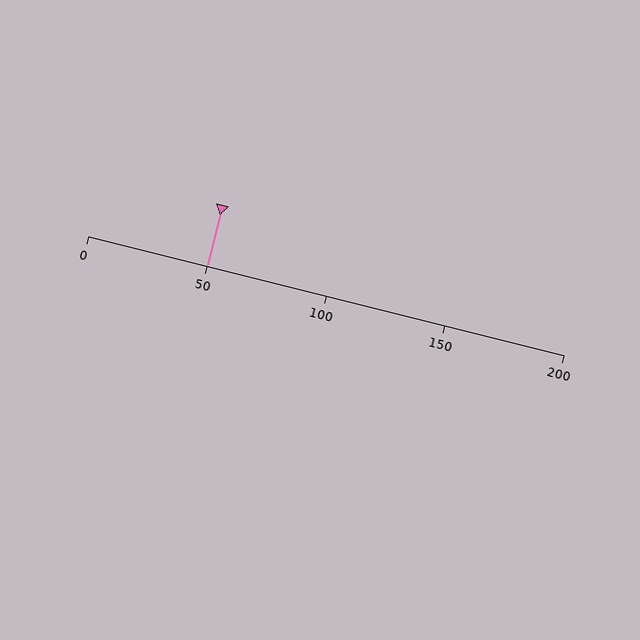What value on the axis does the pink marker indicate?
The marker indicates approximately 50.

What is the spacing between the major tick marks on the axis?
The major ticks are spaced 50 apart.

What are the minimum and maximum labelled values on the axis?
The axis runs from 0 to 200.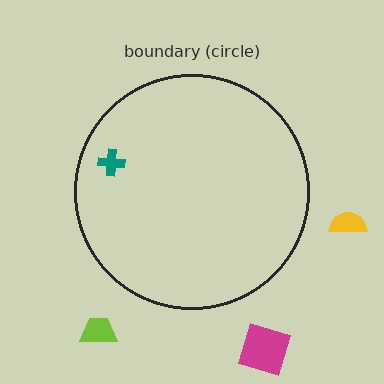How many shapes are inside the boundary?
1 inside, 3 outside.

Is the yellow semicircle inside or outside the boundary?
Outside.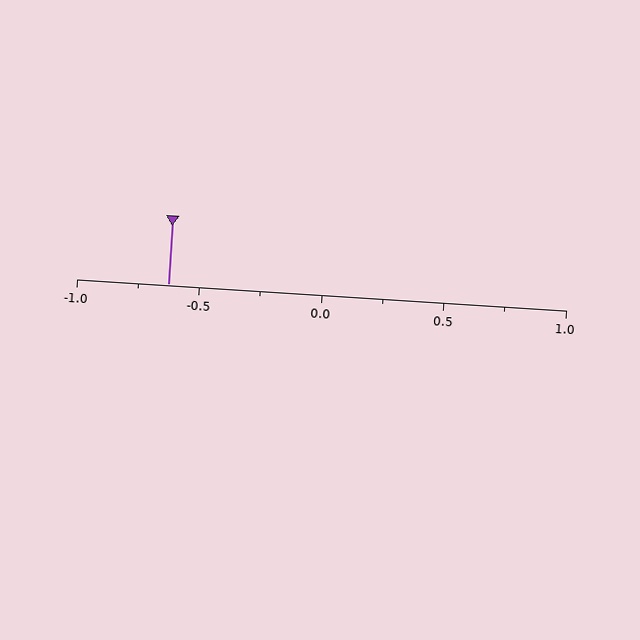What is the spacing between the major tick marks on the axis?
The major ticks are spaced 0.5 apart.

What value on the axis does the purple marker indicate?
The marker indicates approximately -0.62.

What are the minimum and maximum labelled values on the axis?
The axis runs from -1.0 to 1.0.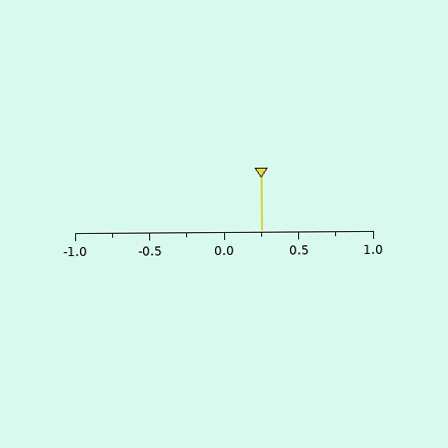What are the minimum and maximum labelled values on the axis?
The axis runs from -1.0 to 1.0.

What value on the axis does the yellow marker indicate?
The marker indicates approximately 0.25.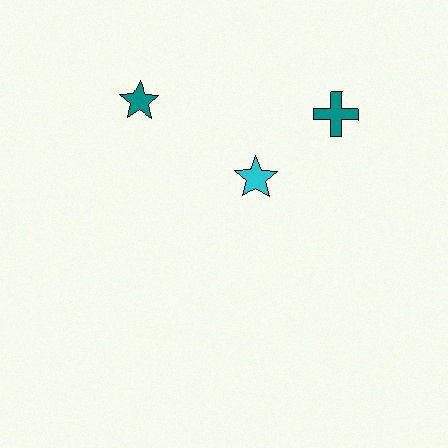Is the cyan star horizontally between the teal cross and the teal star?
Yes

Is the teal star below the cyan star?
No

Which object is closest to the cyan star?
The teal cross is closest to the cyan star.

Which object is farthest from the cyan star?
The teal star is farthest from the cyan star.